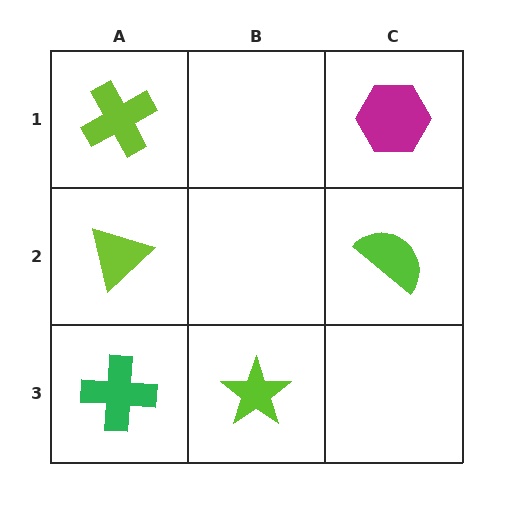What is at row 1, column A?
A lime cross.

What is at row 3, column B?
A lime star.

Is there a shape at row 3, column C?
No, that cell is empty.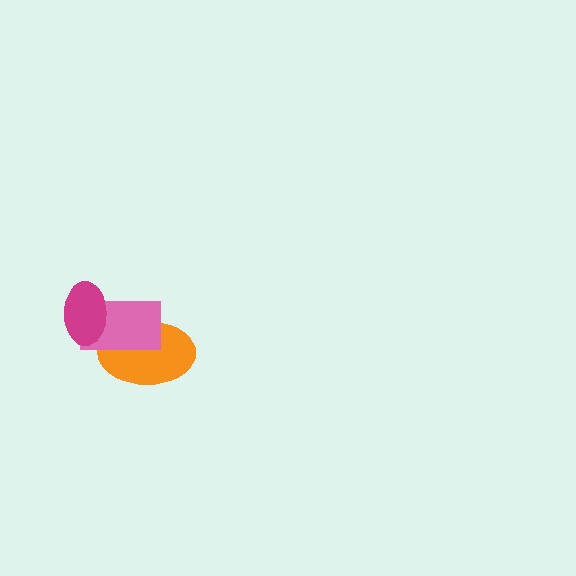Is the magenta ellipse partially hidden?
No, no other shape covers it.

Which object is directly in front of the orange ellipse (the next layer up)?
The pink rectangle is directly in front of the orange ellipse.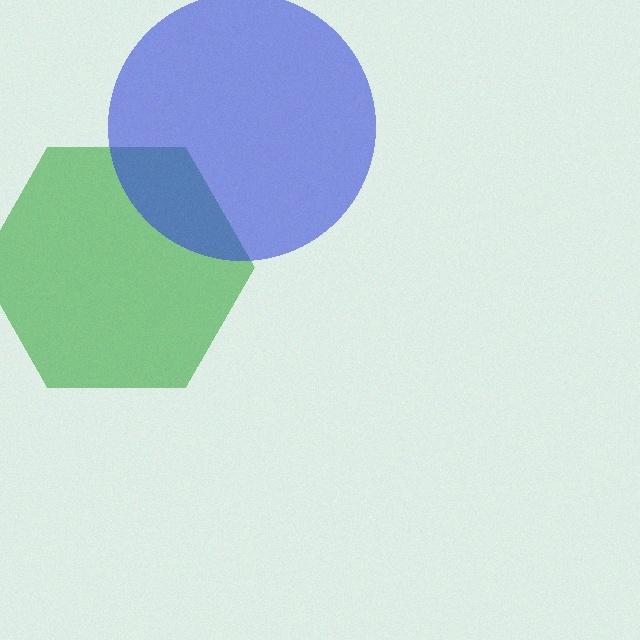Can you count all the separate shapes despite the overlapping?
Yes, there are 2 separate shapes.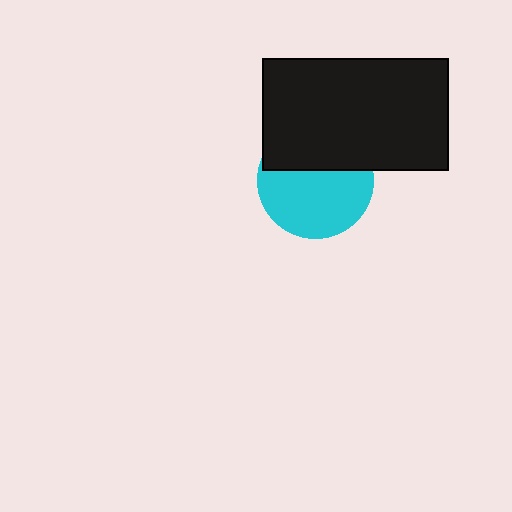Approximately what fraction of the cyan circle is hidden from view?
Roughly 40% of the cyan circle is hidden behind the black rectangle.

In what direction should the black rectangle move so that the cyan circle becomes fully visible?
The black rectangle should move up. That is the shortest direction to clear the overlap and leave the cyan circle fully visible.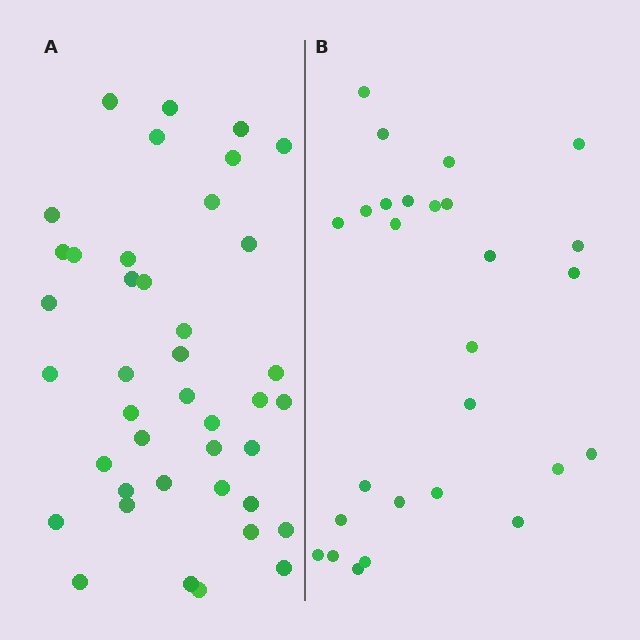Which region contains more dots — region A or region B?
Region A (the left region) has more dots.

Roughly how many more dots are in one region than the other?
Region A has approximately 15 more dots than region B.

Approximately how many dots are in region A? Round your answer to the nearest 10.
About 40 dots. (The exact count is 41, which rounds to 40.)